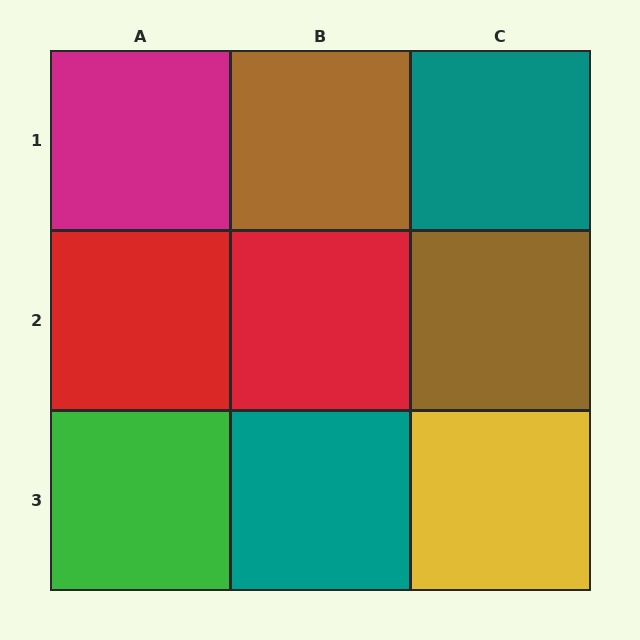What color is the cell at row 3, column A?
Green.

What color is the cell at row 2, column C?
Brown.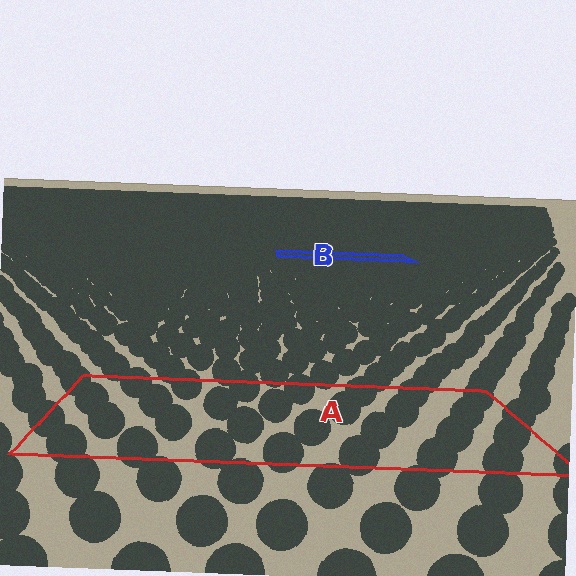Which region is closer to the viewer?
Region A is closer. The texture elements there are larger and more spread out.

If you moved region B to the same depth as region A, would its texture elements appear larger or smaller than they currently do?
They would appear larger. At a closer depth, the same texture elements are projected at a bigger on-screen size.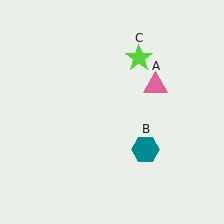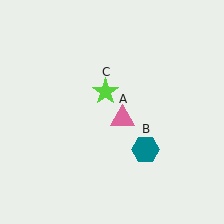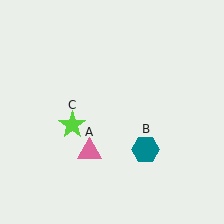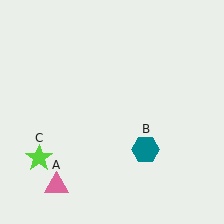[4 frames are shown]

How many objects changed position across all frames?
2 objects changed position: pink triangle (object A), lime star (object C).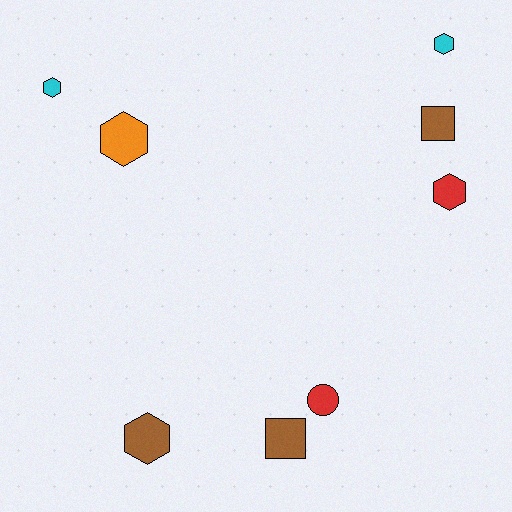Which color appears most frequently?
Brown, with 3 objects.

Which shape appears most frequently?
Hexagon, with 5 objects.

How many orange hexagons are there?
There is 1 orange hexagon.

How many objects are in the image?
There are 8 objects.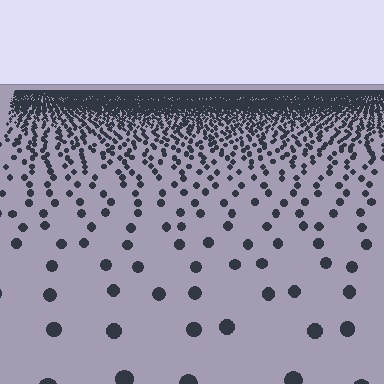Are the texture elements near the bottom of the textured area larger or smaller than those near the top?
Larger. Near the bottom, elements are closer to the viewer and appear at a bigger on-screen size.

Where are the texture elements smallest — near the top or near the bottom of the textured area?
Near the top.